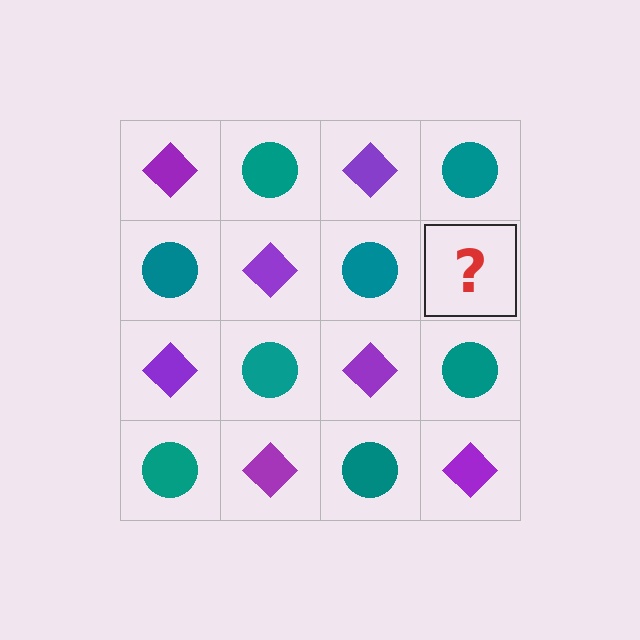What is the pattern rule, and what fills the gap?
The rule is that it alternates purple diamond and teal circle in a checkerboard pattern. The gap should be filled with a purple diamond.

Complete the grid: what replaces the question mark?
The question mark should be replaced with a purple diamond.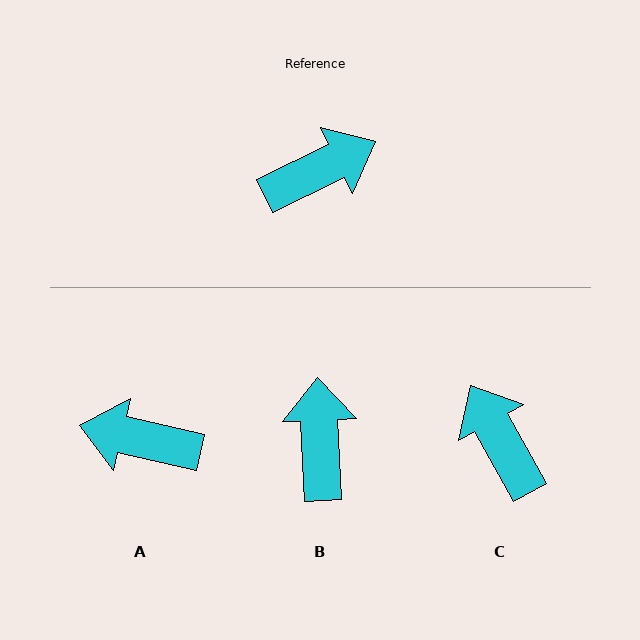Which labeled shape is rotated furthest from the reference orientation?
A, about 141 degrees away.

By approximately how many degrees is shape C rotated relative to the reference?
Approximately 93 degrees counter-clockwise.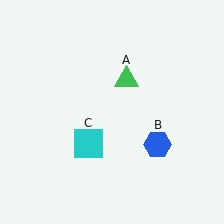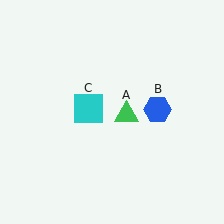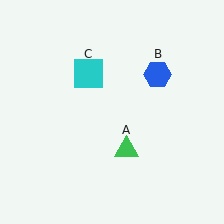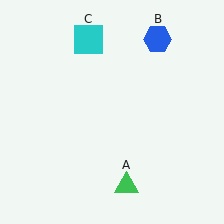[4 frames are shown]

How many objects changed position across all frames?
3 objects changed position: green triangle (object A), blue hexagon (object B), cyan square (object C).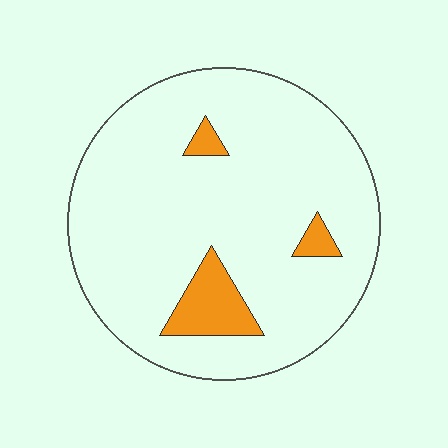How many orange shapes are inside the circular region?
3.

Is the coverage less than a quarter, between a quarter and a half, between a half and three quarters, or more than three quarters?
Less than a quarter.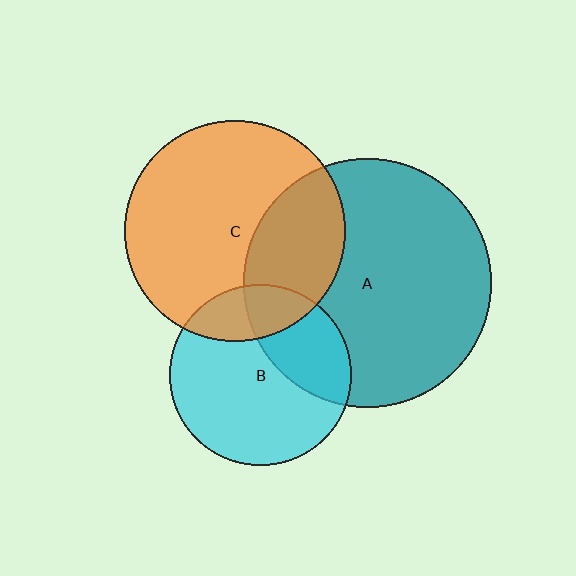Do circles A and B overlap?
Yes.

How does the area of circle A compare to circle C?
Approximately 1.3 times.